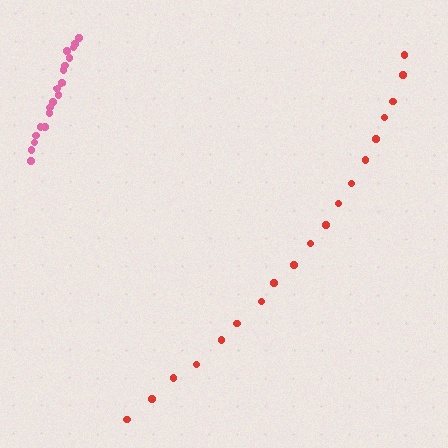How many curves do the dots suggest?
There are 2 distinct paths.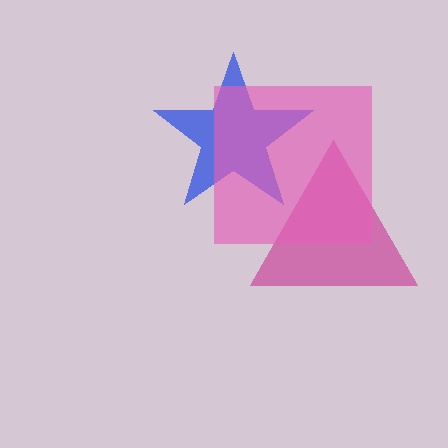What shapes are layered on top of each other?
The layered shapes are: a blue star, a magenta triangle, a pink square.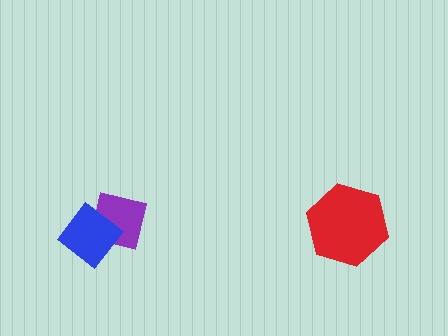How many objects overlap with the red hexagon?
0 objects overlap with the red hexagon.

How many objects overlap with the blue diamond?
1 object overlaps with the blue diamond.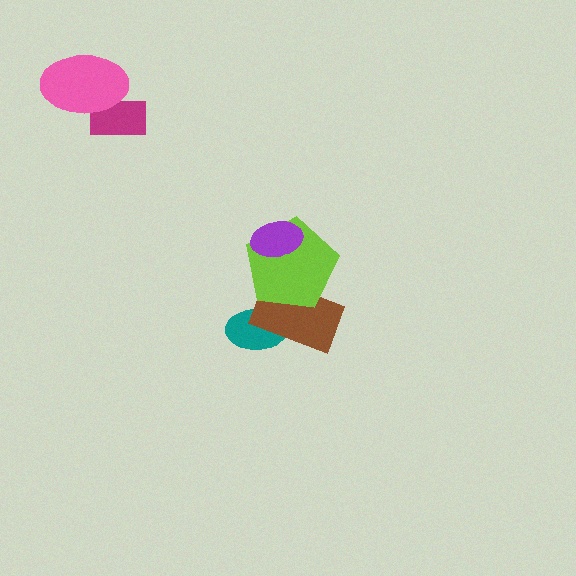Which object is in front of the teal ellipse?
The brown rectangle is in front of the teal ellipse.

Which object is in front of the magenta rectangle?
The pink ellipse is in front of the magenta rectangle.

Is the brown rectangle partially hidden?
Yes, it is partially covered by another shape.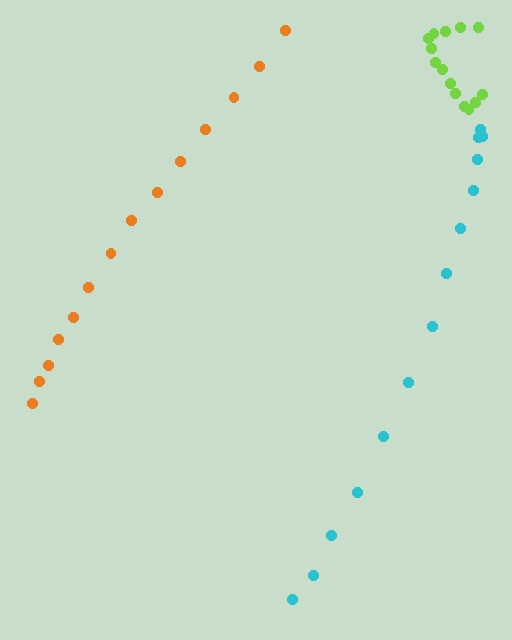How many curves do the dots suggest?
There are 3 distinct paths.